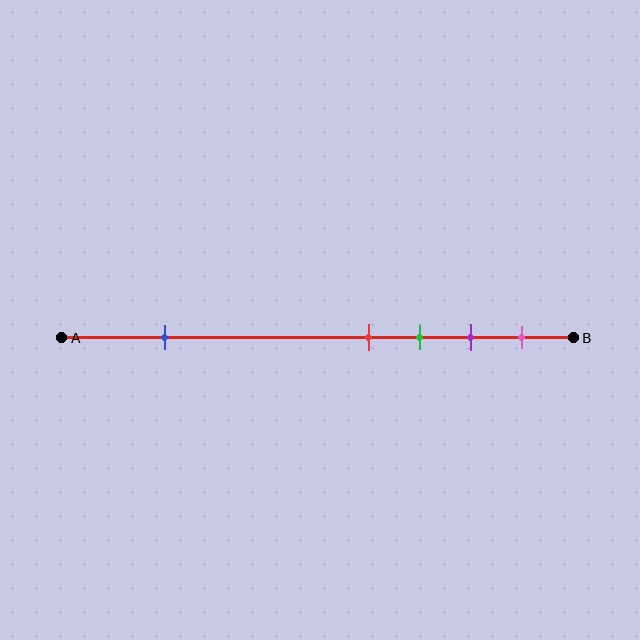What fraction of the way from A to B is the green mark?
The green mark is approximately 70% (0.7) of the way from A to B.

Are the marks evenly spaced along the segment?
No, the marks are not evenly spaced.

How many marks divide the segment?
There are 5 marks dividing the segment.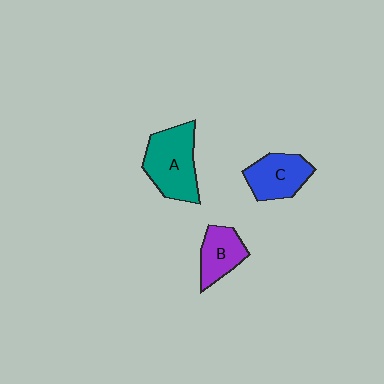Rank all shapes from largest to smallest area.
From largest to smallest: A (teal), C (blue), B (purple).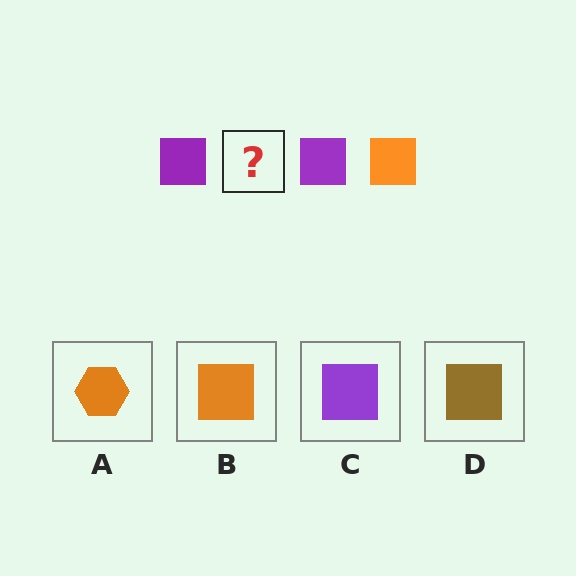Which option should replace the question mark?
Option B.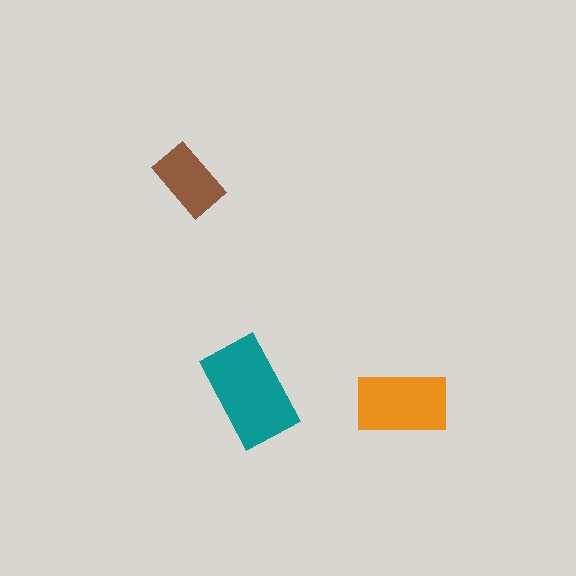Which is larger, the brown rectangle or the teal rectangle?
The teal one.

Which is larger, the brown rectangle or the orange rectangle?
The orange one.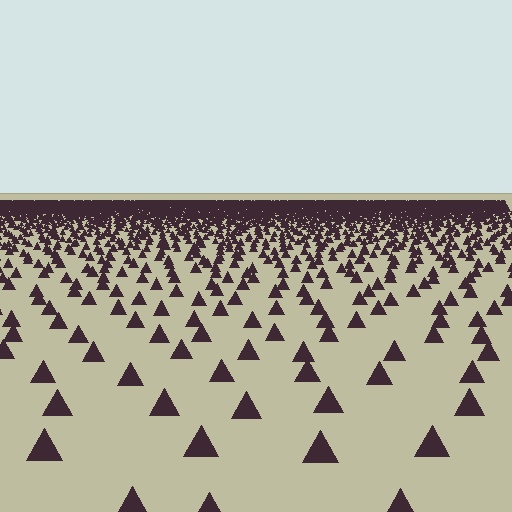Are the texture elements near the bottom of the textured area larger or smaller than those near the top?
Larger. Near the bottom, elements are closer to the viewer and appear at a bigger on-screen size.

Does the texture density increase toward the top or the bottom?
Density increases toward the top.